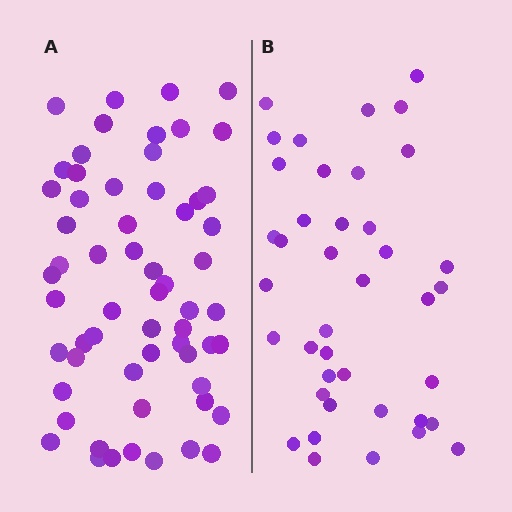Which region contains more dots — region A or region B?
Region A (the left region) has more dots.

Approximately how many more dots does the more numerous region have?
Region A has approximately 20 more dots than region B.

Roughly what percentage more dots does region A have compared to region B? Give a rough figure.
About 50% more.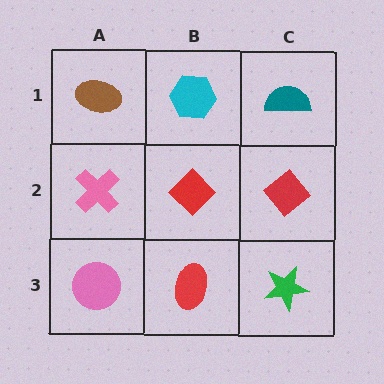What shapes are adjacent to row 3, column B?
A red diamond (row 2, column B), a pink circle (row 3, column A), a green star (row 3, column C).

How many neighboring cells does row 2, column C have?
3.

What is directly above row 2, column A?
A brown ellipse.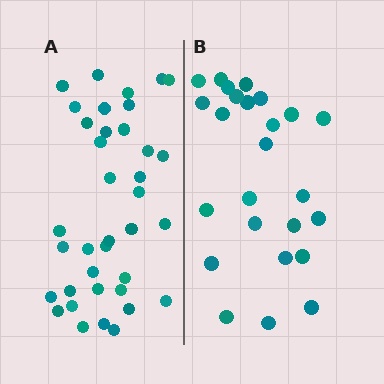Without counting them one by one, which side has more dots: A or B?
Region A (the left region) has more dots.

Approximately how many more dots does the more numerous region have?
Region A has roughly 12 or so more dots than region B.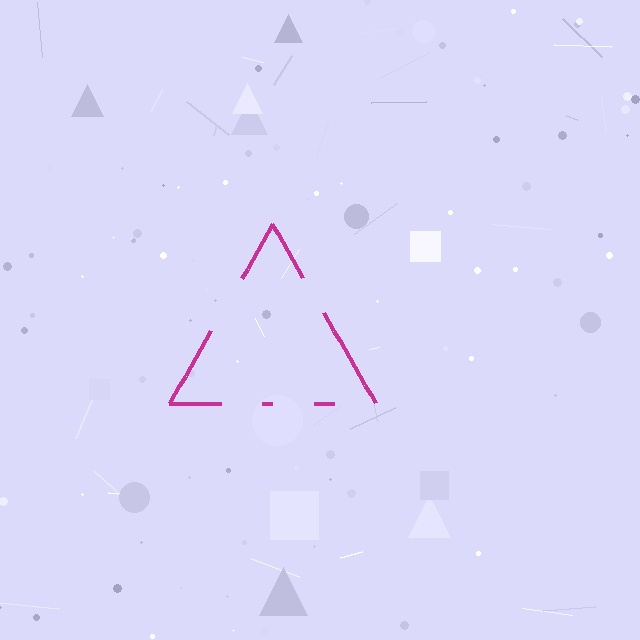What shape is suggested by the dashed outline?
The dashed outline suggests a triangle.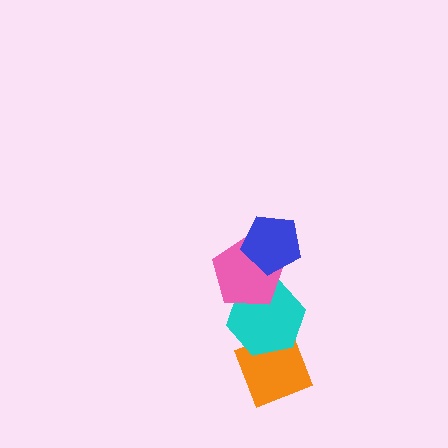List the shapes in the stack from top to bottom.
From top to bottom: the blue pentagon, the pink pentagon, the cyan hexagon, the orange diamond.